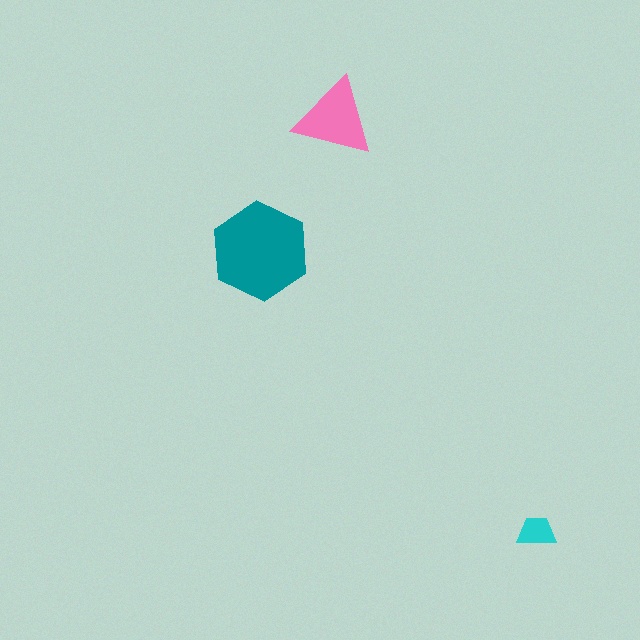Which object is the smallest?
The cyan trapezoid.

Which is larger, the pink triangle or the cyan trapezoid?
The pink triangle.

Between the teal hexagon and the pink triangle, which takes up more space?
The teal hexagon.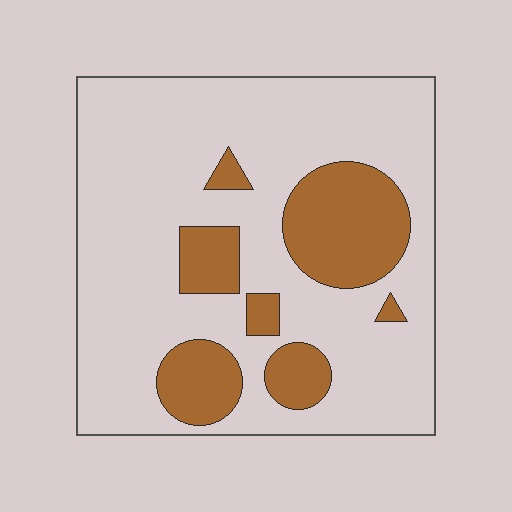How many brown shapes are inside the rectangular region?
7.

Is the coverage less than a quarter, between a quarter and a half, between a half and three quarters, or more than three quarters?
Less than a quarter.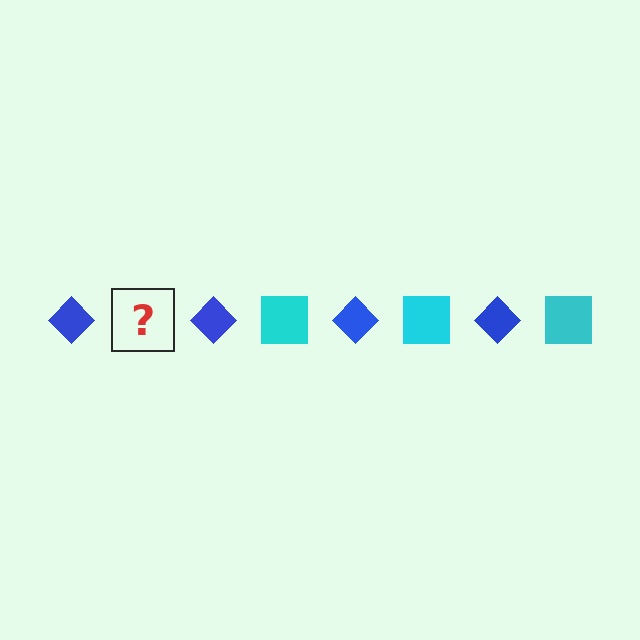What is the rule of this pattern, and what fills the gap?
The rule is that the pattern alternates between blue diamond and cyan square. The gap should be filled with a cyan square.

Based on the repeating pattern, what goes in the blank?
The blank should be a cyan square.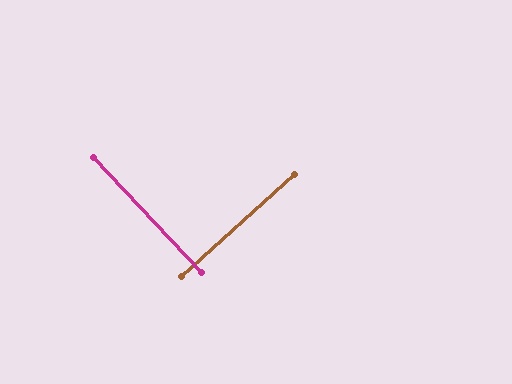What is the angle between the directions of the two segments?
Approximately 89 degrees.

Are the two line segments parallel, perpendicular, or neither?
Perpendicular — they meet at approximately 89°.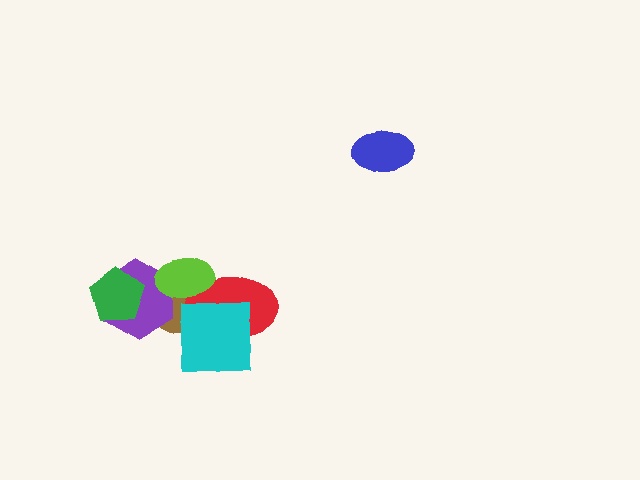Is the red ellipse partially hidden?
Yes, it is partially covered by another shape.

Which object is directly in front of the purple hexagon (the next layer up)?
The lime ellipse is directly in front of the purple hexagon.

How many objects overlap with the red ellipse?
3 objects overlap with the red ellipse.